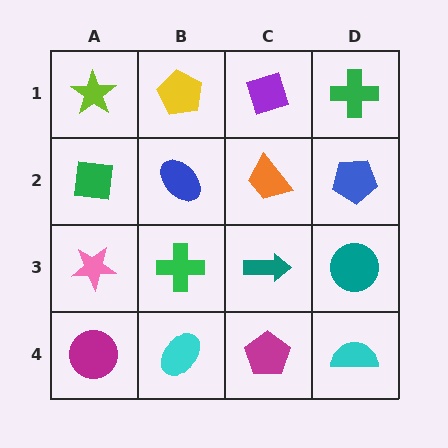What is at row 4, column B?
A cyan ellipse.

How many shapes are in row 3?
4 shapes.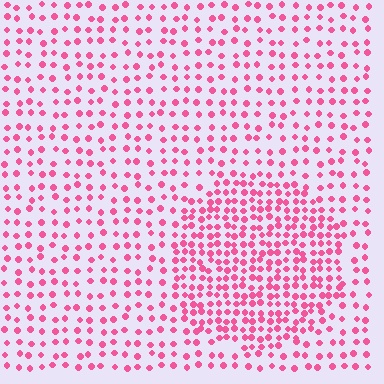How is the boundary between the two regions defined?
The boundary is defined by a change in element density (approximately 2.0x ratio). All elements are the same color, size, and shape.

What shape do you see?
I see a circle.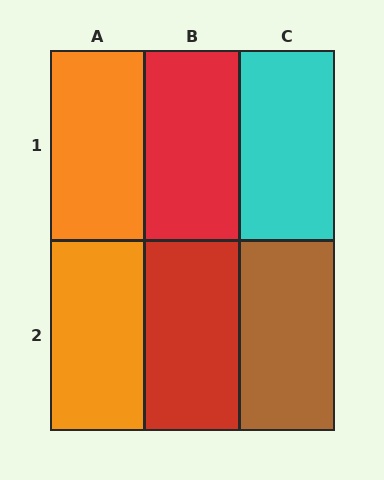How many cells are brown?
1 cell is brown.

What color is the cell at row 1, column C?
Cyan.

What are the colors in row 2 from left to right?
Orange, red, brown.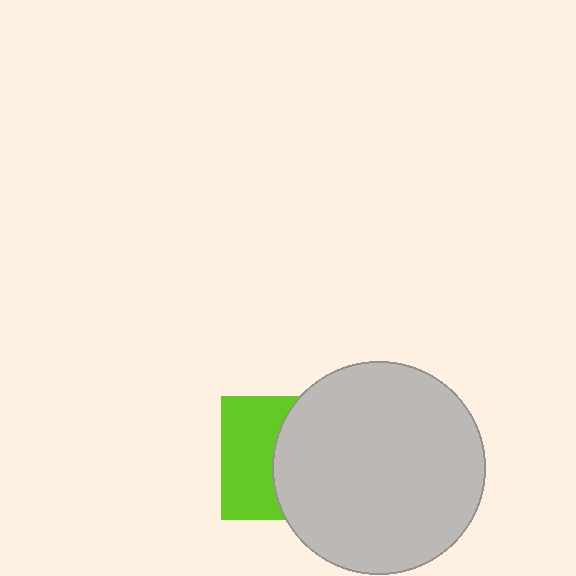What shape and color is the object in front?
The object in front is a light gray circle.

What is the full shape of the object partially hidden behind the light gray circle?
The partially hidden object is a lime square.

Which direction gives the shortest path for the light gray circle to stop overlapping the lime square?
Moving right gives the shortest separation.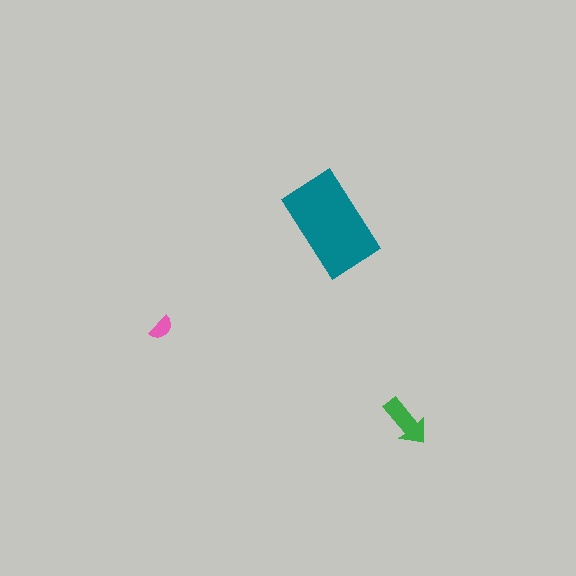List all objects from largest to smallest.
The teal rectangle, the green arrow, the pink semicircle.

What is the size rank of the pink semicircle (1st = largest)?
3rd.